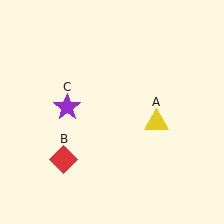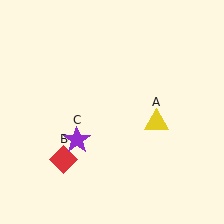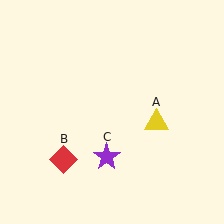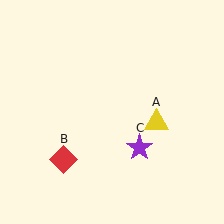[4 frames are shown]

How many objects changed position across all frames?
1 object changed position: purple star (object C).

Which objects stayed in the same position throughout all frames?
Yellow triangle (object A) and red diamond (object B) remained stationary.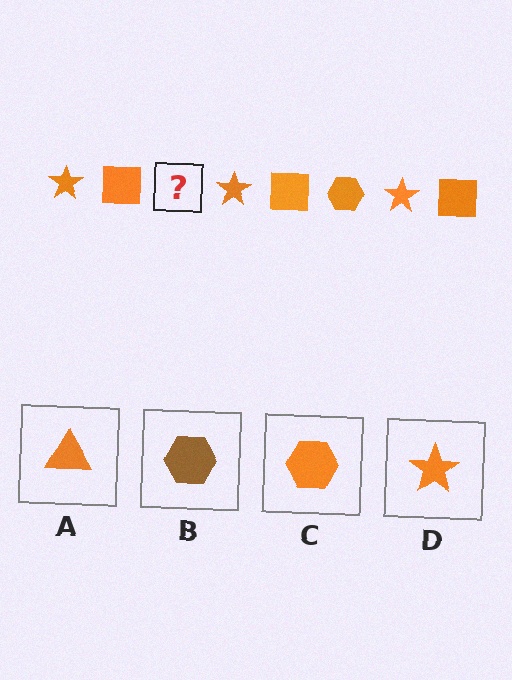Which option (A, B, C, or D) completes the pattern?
C.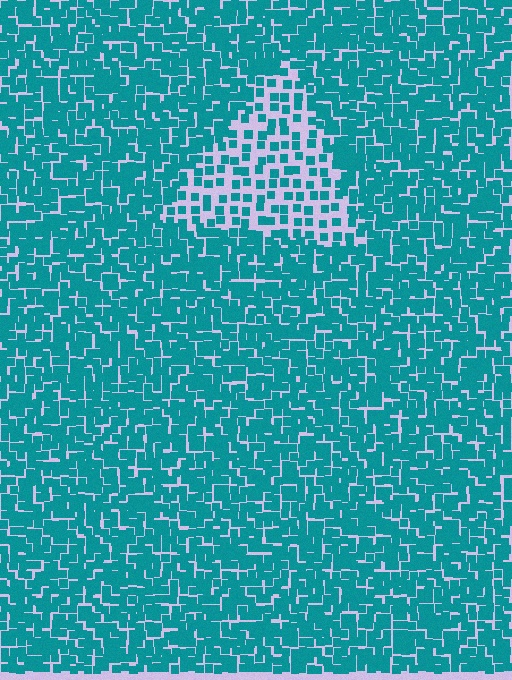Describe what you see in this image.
The image contains small teal elements arranged at two different densities. A triangle-shaped region is visible where the elements are less densely packed than the surrounding area.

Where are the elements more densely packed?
The elements are more densely packed outside the triangle boundary.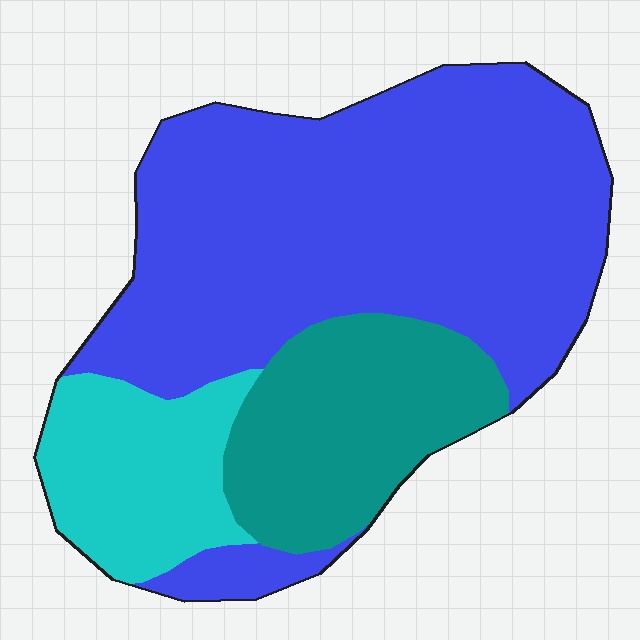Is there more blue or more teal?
Blue.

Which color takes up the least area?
Cyan, at roughly 15%.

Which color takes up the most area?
Blue, at roughly 60%.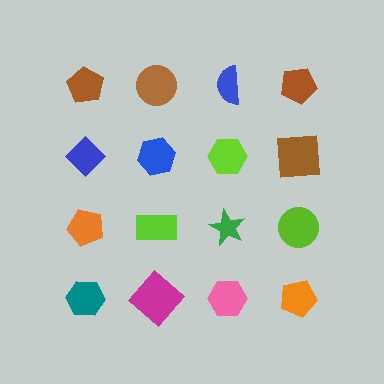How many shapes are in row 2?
4 shapes.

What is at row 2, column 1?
A blue diamond.